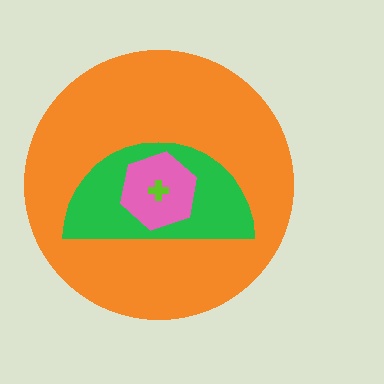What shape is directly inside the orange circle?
The green semicircle.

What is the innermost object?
The lime cross.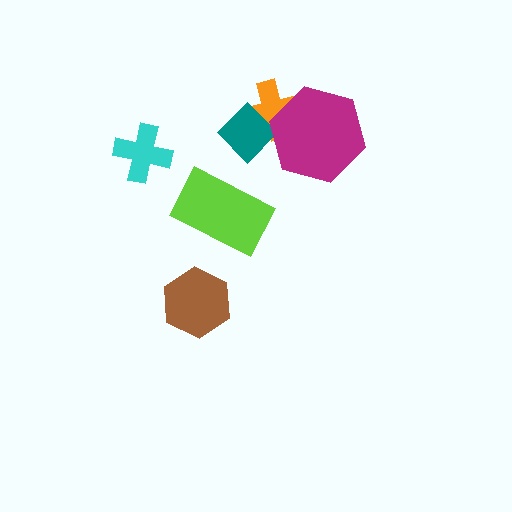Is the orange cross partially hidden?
Yes, it is partially covered by another shape.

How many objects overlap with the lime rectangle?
0 objects overlap with the lime rectangle.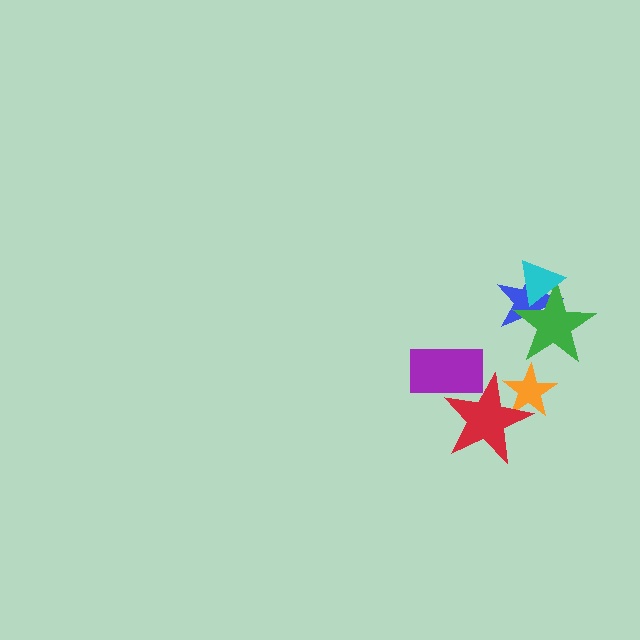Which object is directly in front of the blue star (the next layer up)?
The green star is directly in front of the blue star.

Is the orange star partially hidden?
Yes, it is partially covered by another shape.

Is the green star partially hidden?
Yes, it is partially covered by another shape.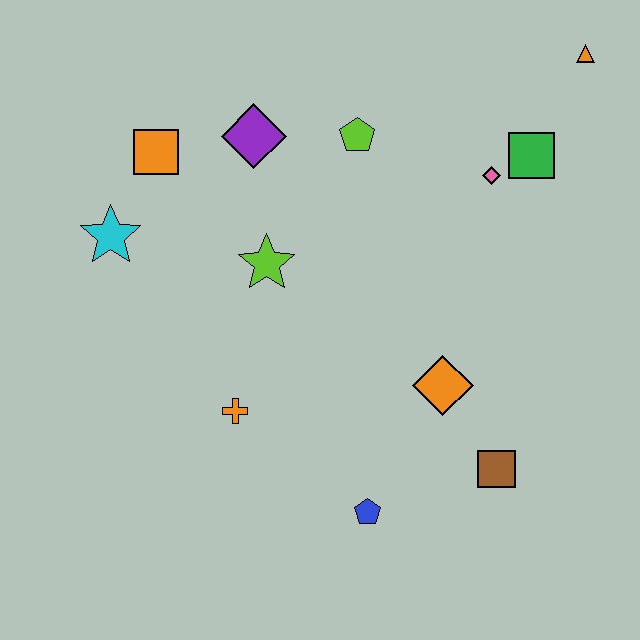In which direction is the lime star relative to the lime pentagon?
The lime star is below the lime pentagon.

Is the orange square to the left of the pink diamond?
Yes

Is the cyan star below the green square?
Yes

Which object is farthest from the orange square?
The brown square is farthest from the orange square.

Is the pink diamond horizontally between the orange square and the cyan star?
No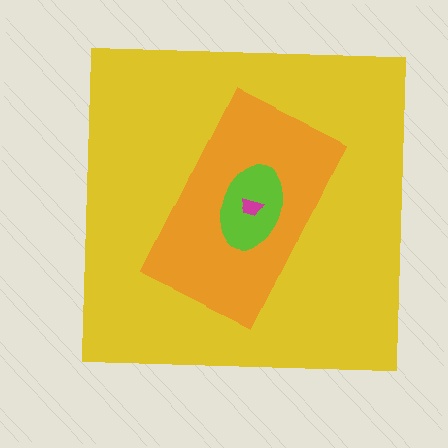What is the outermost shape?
The yellow square.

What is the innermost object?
The magenta trapezoid.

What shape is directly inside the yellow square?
The orange rectangle.